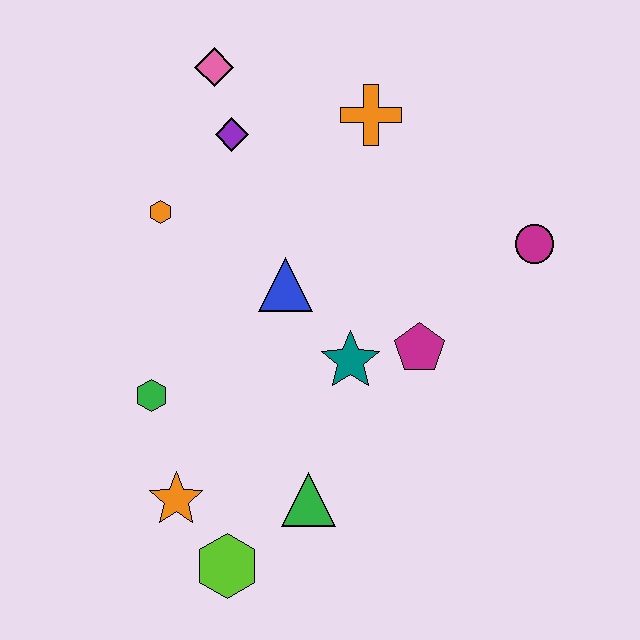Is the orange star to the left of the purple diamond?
Yes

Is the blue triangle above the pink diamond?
No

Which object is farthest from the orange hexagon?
The magenta circle is farthest from the orange hexagon.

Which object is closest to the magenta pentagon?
The teal star is closest to the magenta pentagon.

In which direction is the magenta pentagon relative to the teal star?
The magenta pentagon is to the right of the teal star.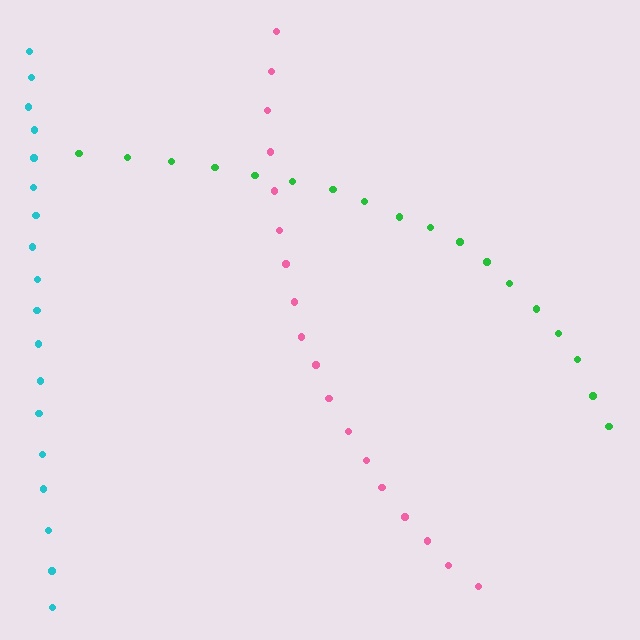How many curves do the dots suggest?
There are 3 distinct paths.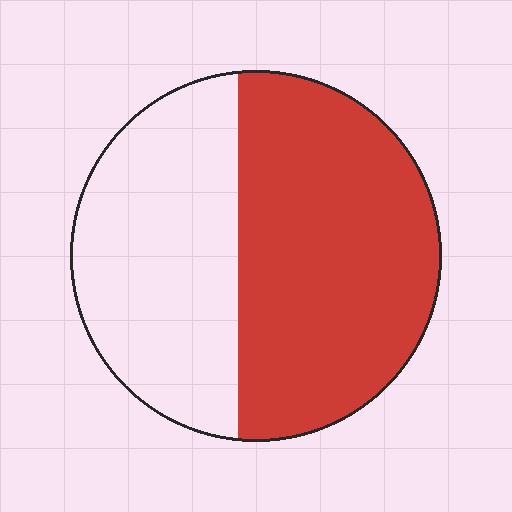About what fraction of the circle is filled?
About three fifths (3/5).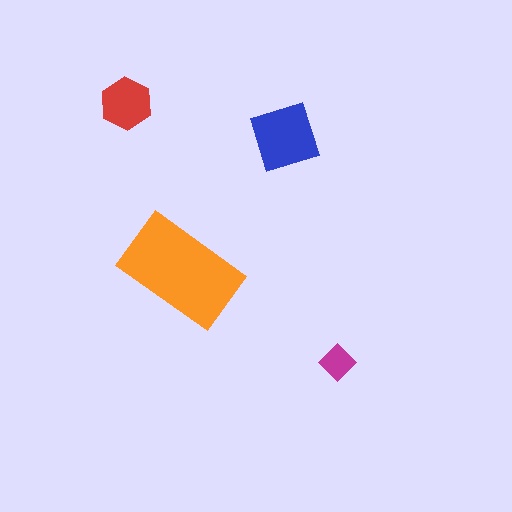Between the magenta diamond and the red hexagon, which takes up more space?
The red hexagon.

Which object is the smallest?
The magenta diamond.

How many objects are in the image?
There are 4 objects in the image.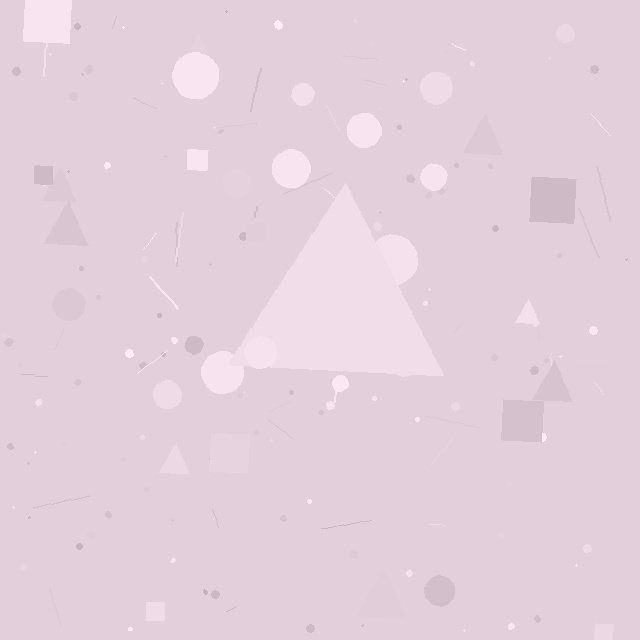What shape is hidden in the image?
A triangle is hidden in the image.